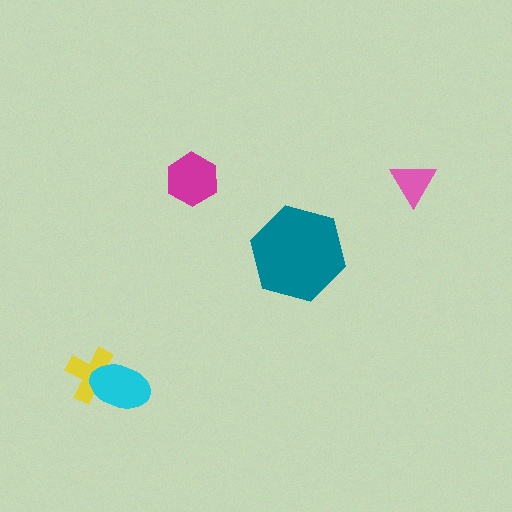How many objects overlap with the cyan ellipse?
1 object overlaps with the cyan ellipse.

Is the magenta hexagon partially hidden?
No, no other shape covers it.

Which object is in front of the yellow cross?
The cyan ellipse is in front of the yellow cross.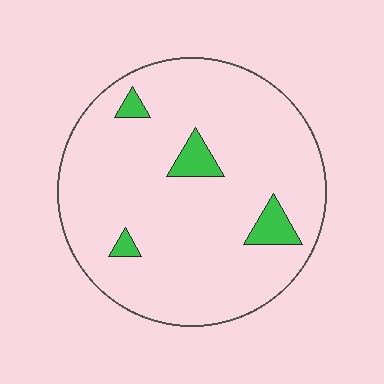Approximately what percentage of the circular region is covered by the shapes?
Approximately 5%.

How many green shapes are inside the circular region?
4.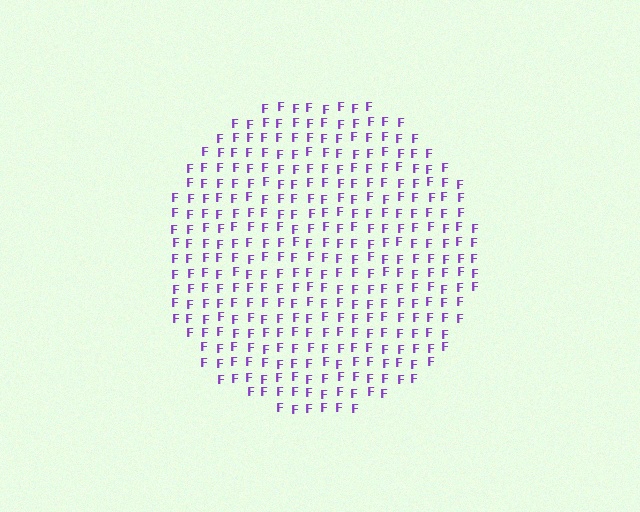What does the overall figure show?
The overall figure shows a circle.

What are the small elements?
The small elements are letter F's.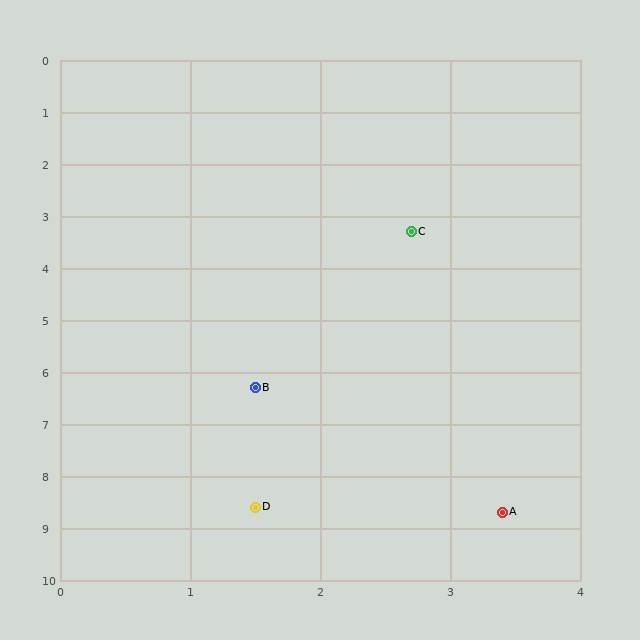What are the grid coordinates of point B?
Point B is at approximately (1.5, 6.3).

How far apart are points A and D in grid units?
Points A and D are about 1.9 grid units apart.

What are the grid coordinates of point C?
Point C is at approximately (2.7, 3.3).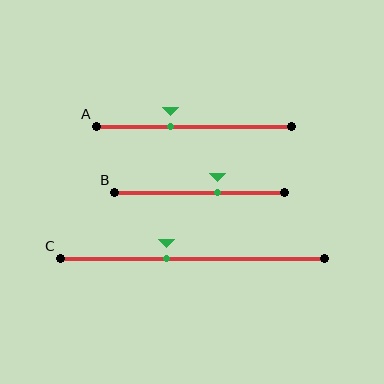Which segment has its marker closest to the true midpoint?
Segment C has its marker closest to the true midpoint.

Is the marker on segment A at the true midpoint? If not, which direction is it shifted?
No, the marker on segment A is shifted to the left by about 12% of the segment length.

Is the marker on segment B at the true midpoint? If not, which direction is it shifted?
No, the marker on segment B is shifted to the right by about 10% of the segment length.